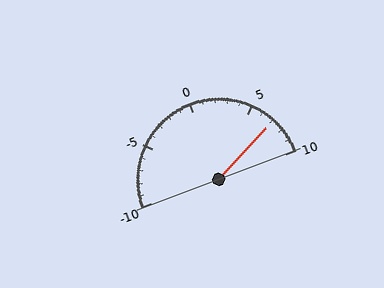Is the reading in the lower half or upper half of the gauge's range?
The reading is in the upper half of the range (-10 to 10).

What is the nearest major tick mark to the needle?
The nearest major tick mark is 5.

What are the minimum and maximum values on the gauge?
The gauge ranges from -10 to 10.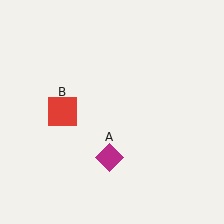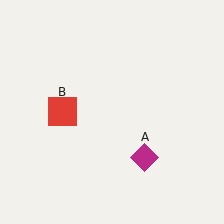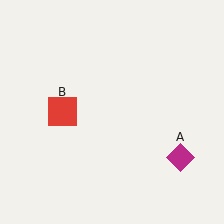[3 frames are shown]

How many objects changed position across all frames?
1 object changed position: magenta diamond (object A).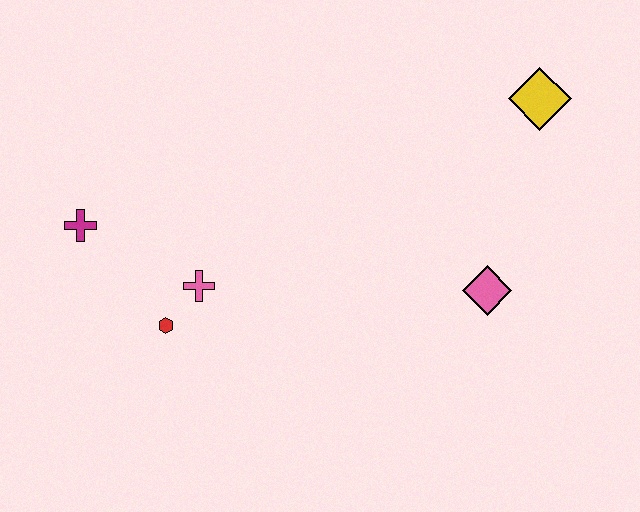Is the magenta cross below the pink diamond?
No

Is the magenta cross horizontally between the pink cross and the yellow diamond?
No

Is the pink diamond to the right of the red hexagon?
Yes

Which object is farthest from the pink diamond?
The magenta cross is farthest from the pink diamond.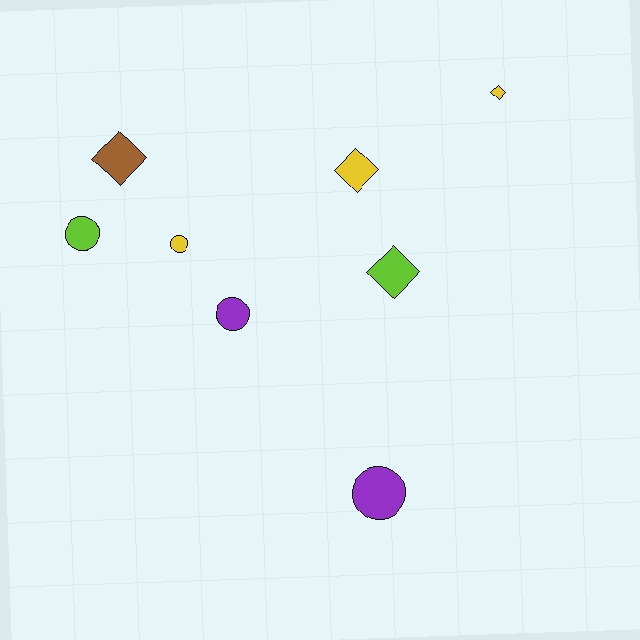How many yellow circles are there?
There is 1 yellow circle.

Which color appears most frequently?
Yellow, with 3 objects.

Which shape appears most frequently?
Diamond, with 4 objects.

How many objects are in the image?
There are 8 objects.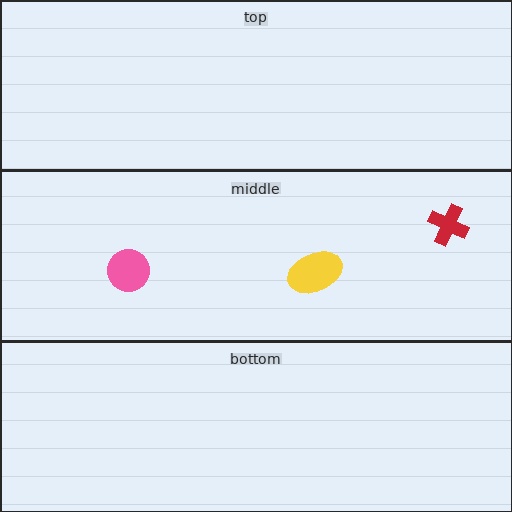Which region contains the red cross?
The middle region.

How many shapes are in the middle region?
3.